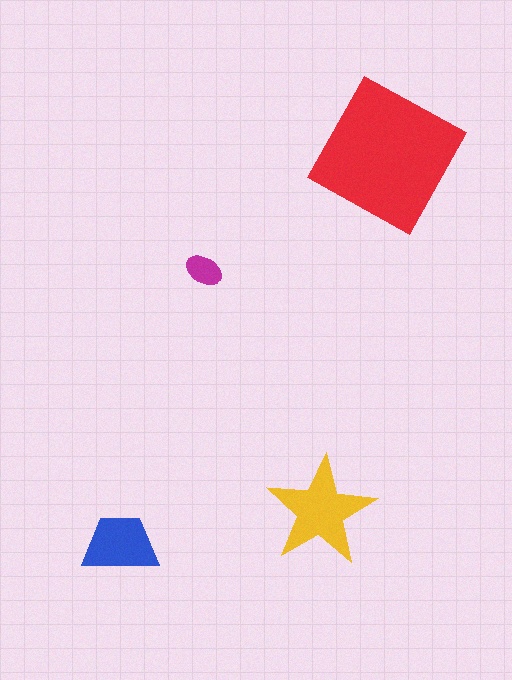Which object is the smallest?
The magenta ellipse.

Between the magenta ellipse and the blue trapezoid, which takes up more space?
The blue trapezoid.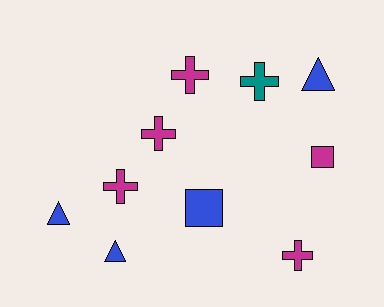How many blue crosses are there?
There are no blue crosses.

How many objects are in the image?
There are 10 objects.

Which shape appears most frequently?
Cross, with 5 objects.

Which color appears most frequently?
Magenta, with 5 objects.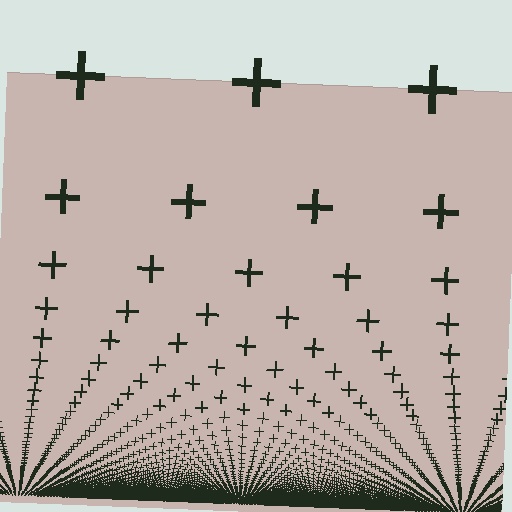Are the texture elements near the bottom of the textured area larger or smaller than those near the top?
Smaller. The gradient is inverted — elements near the bottom are smaller and denser.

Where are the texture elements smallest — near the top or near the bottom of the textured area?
Near the bottom.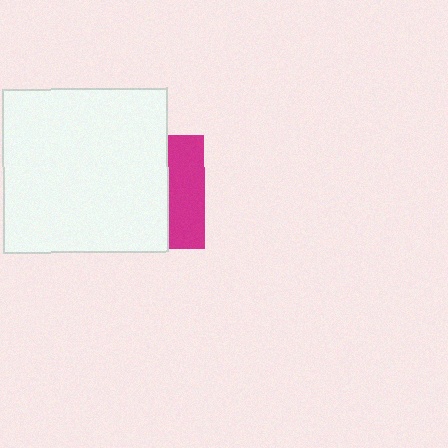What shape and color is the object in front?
The object in front is a white square.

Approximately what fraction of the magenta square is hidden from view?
Roughly 68% of the magenta square is hidden behind the white square.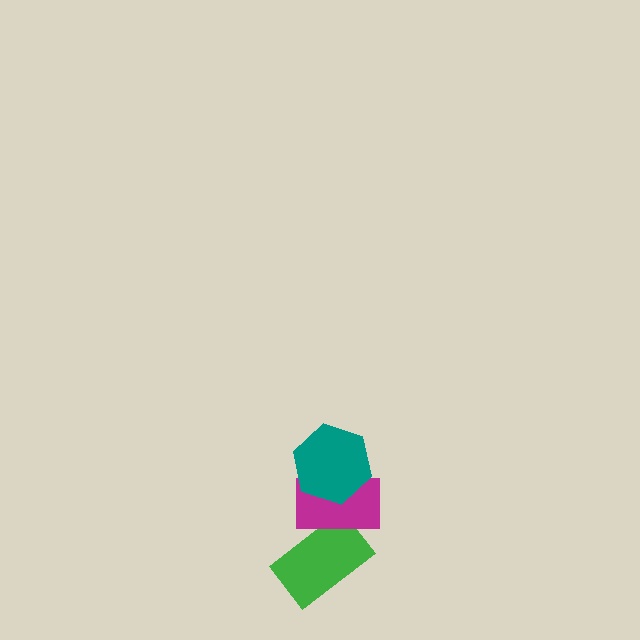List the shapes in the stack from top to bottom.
From top to bottom: the teal hexagon, the magenta rectangle, the green rectangle.